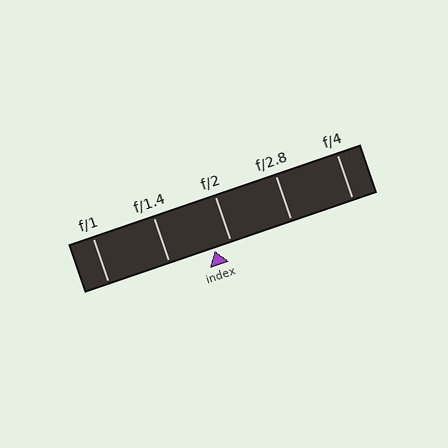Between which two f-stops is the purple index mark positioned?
The index mark is between f/1.4 and f/2.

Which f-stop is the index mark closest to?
The index mark is closest to f/2.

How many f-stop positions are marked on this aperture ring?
There are 5 f-stop positions marked.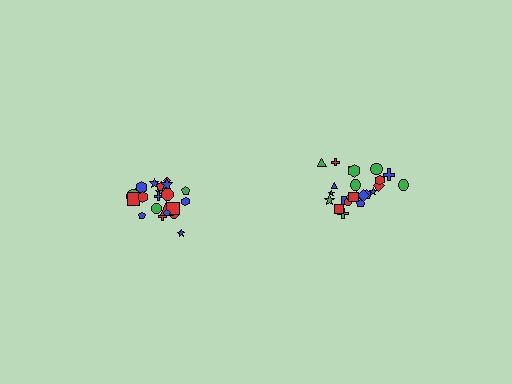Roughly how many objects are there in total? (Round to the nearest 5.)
Roughly 45 objects in total.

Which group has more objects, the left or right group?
The right group.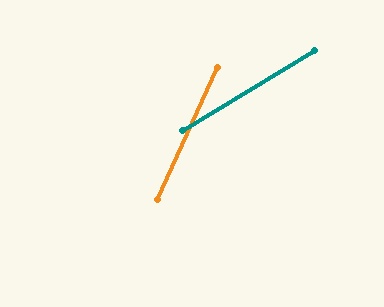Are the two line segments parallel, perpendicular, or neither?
Neither parallel nor perpendicular — they differ by about 34°.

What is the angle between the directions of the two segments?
Approximately 34 degrees.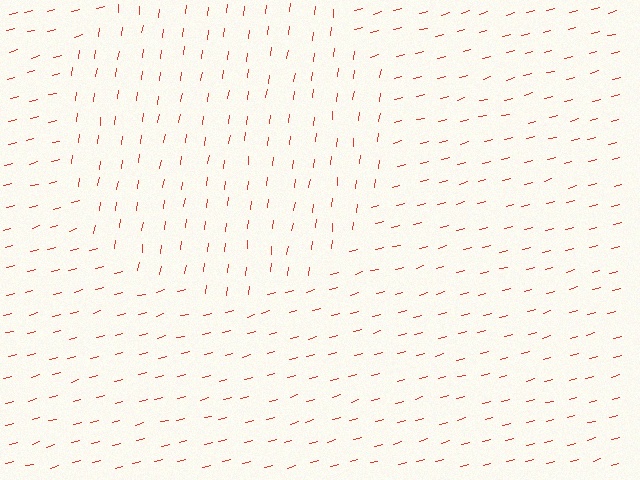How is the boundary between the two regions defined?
The boundary is defined purely by a change in line orientation (approximately 67 degrees difference). All lines are the same color and thickness.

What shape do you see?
I see a circle.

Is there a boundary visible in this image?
Yes, there is a texture boundary formed by a change in line orientation.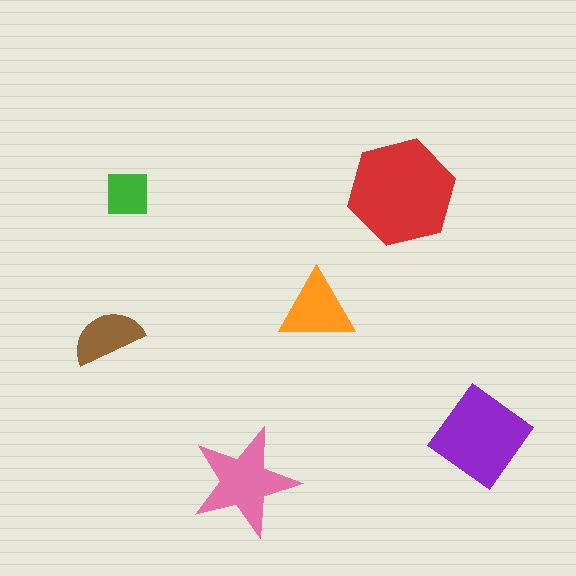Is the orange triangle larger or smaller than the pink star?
Smaller.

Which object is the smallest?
The green square.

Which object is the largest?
The red hexagon.